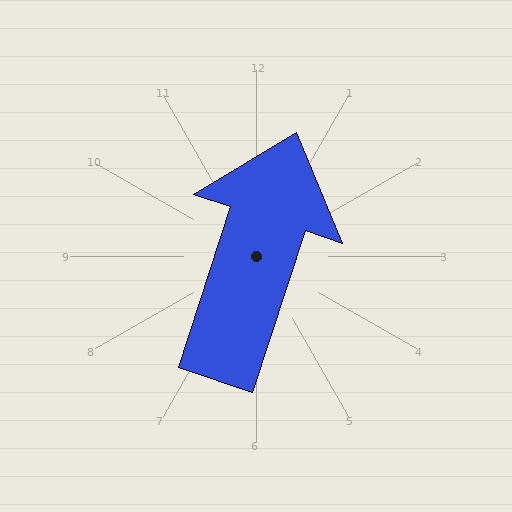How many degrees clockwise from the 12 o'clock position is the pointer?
Approximately 18 degrees.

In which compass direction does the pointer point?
North.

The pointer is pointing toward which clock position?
Roughly 1 o'clock.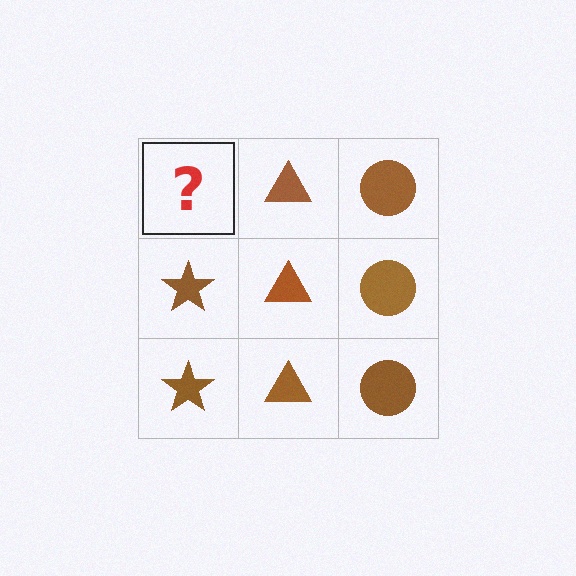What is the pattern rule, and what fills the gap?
The rule is that each column has a consistent shape. The gap should be filled with a brown star.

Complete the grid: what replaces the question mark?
The question mark should be replaced with a brown star.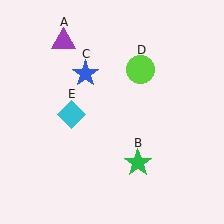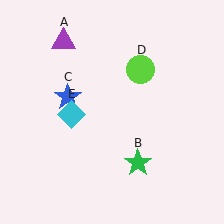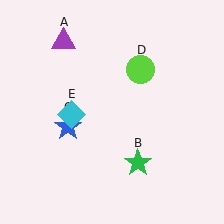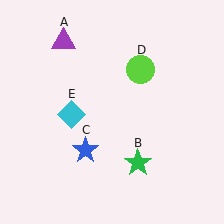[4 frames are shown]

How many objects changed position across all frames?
1 object changed position: blue star (object C).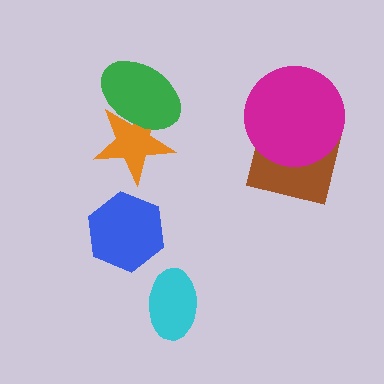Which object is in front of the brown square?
The magenta circle is in front of the brown square.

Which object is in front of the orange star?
The green ellipse is in front of the orange star.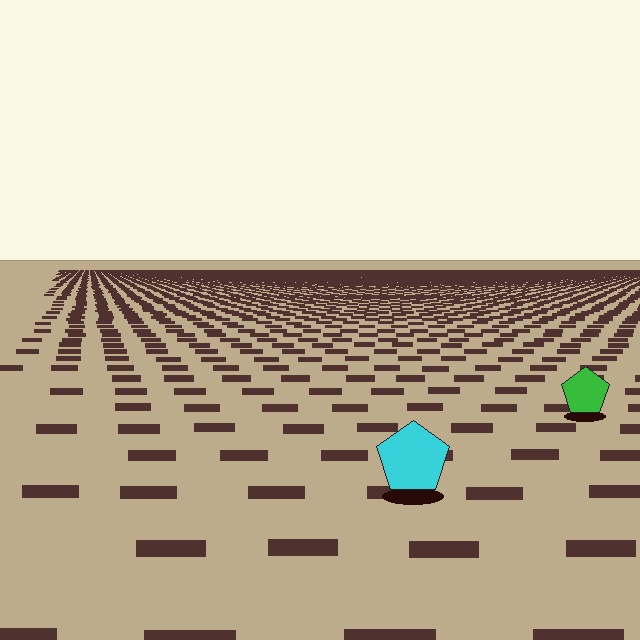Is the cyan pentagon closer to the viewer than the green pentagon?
Yes. The cyan pentagon is closer — you can tell from the texture gradient: the ground texture is coarser near it.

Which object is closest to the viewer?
The cyan pentagon is closest. The texture marks near it are larger and more spread out.